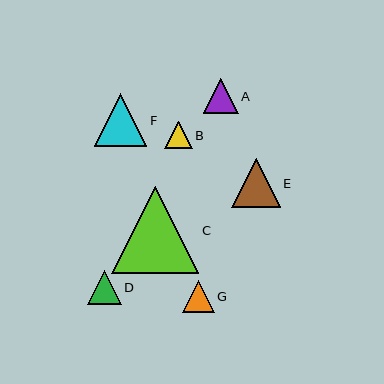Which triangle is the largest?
Triangle C is the largest with a size of approximately 88 pixels.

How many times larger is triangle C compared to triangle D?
Triangle C is approximately 2.6 times the size of triangle D.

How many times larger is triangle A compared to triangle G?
Triangle A is approximately 1.1 times the size of triangle G.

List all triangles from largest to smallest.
From largest to smallest: C, F, E, A, D, G, B.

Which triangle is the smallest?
Triangle B is the smallest with a size of approximately 27 pixels.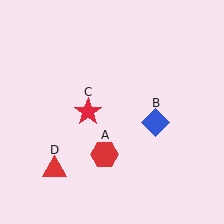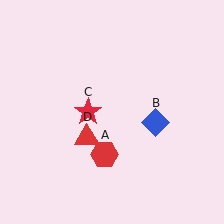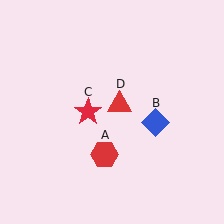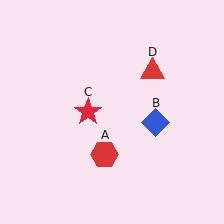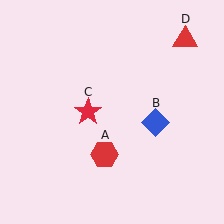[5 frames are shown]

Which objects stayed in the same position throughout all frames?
Red hexagon (object A) and blue diamond (object B) and red star (object C) remained stationary.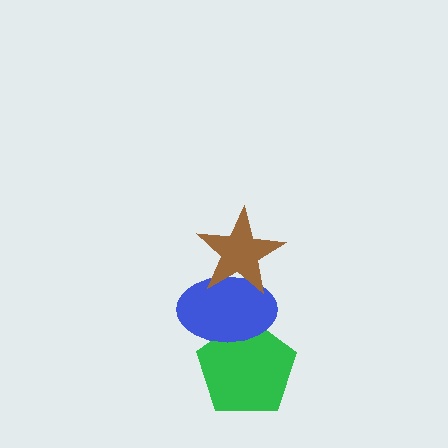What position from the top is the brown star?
The brown star is 1st from the top.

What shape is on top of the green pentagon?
The blue ellipse is on top of the green pentagon.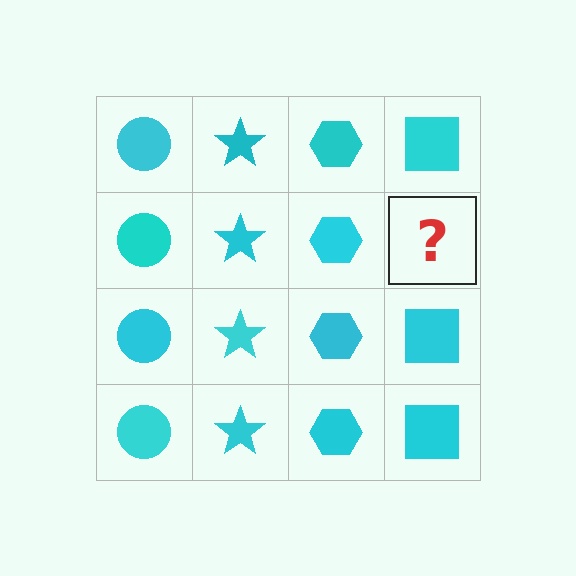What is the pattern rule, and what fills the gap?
The rule is that each column has a consistent shape. The gap should be filled with a cyan square.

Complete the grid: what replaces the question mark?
The question mark should be replaced with a cyan square.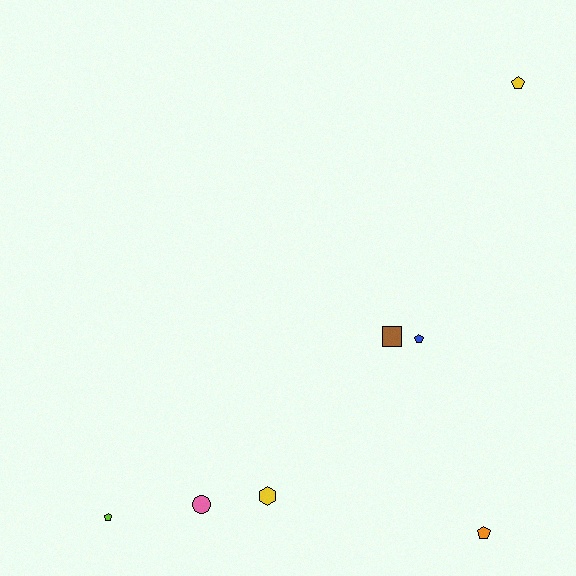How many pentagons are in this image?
There are 4 pentagons.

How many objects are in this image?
There are 7 objects.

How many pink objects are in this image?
There is 1 pink object.